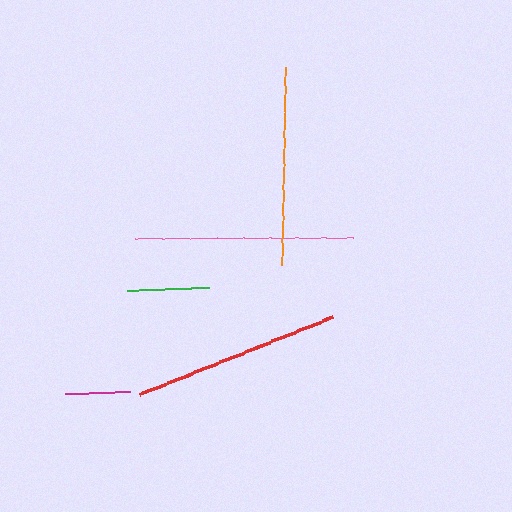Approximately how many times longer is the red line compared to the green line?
The red line is approximately 2.5 times the length of the green line.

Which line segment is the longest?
The pink line is the longest at approximately 218 pixels.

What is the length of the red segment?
The red segment is approximately 207 pixels long.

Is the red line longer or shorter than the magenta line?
The red line is longer than the magenta line.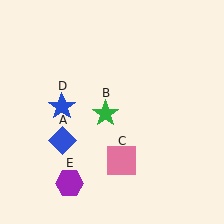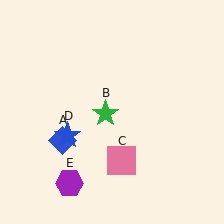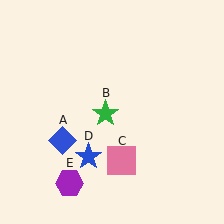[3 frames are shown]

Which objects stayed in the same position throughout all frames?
Blue diamond (object A) and green star (object B) and pink square (object C) and purple hexagon (object E) remained stationary.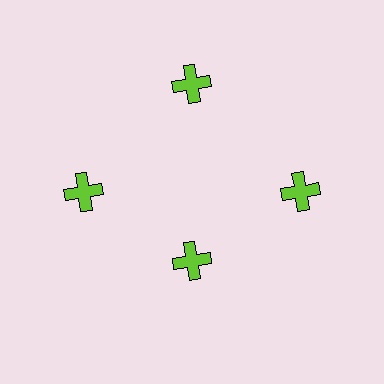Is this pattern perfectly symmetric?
No. The 4 lime crosses are arranged in a ring, but one element near the 6 o'clock position is pulled inward toward the center, breaking the 4-fold rotational symmetry.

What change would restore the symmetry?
The symmetry would be restored by moving it outward, back onto the ring so that all 4 crosses sit at equal angles and equal distance from the center.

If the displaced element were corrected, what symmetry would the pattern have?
It would have 4-fold rotational symmetry — the pattern would map onto itself every 90 degrees.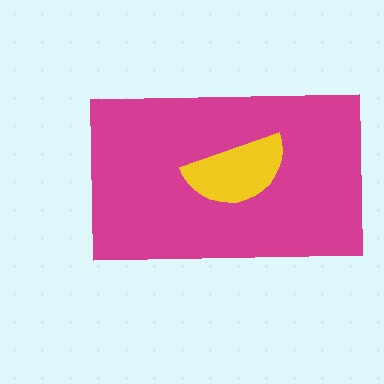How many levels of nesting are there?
2.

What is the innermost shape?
The yellow semicircle.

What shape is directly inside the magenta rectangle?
The yellow semicircle.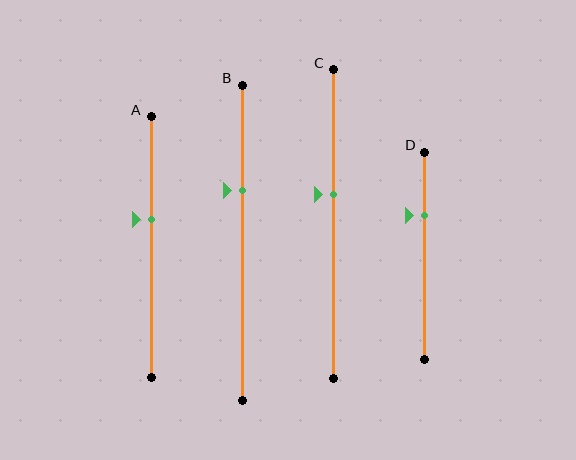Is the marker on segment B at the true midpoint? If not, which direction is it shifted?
No, the marker on segment B is shifted upward by about 16% of the segment length.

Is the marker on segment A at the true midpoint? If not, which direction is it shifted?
No, the marker on segment A is shifted upward by about 11% of the segment length.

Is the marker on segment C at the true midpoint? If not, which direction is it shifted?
No, the marker on segment C is shifted upward by about 9% of the segment length.